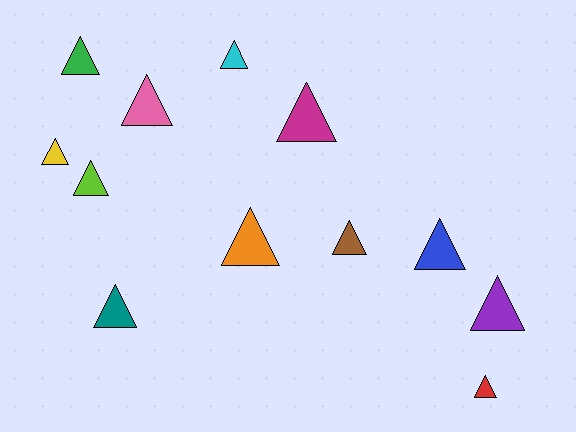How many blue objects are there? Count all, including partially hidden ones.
There is 1 blue object.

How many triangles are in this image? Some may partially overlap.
There are 12 triangles.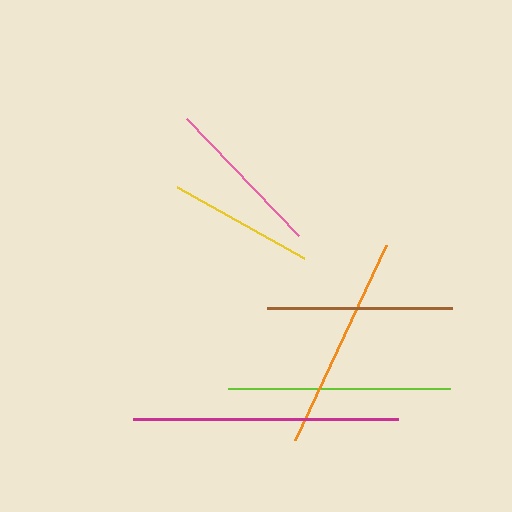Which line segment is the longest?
The magenta line is the longest at approximately 264 pixels.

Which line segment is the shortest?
The yellow line is the shortest at approximately 145 pixels.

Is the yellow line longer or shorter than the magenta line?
The magenta line is longer than the yellow line.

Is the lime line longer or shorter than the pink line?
The lime line is longer than the pink line.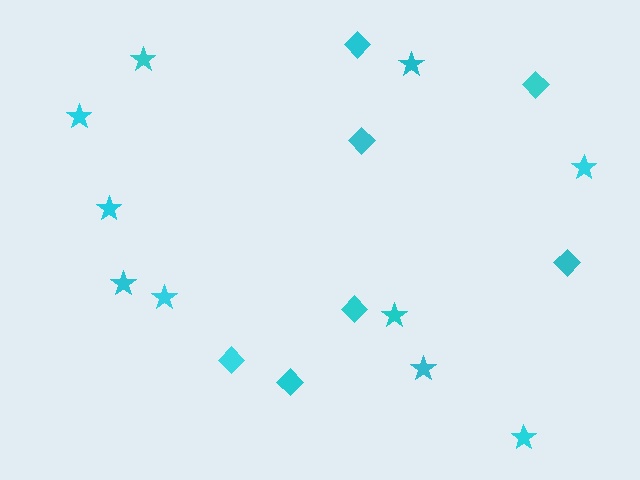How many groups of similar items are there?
There are 2 groups: one group of diamonds (7) and one group of stars (10).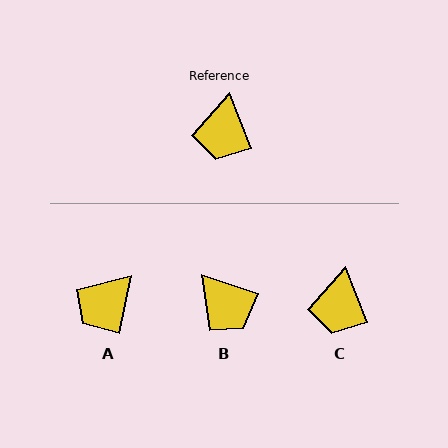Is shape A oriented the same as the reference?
No, it is off by about 33 degrees.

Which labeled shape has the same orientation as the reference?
C.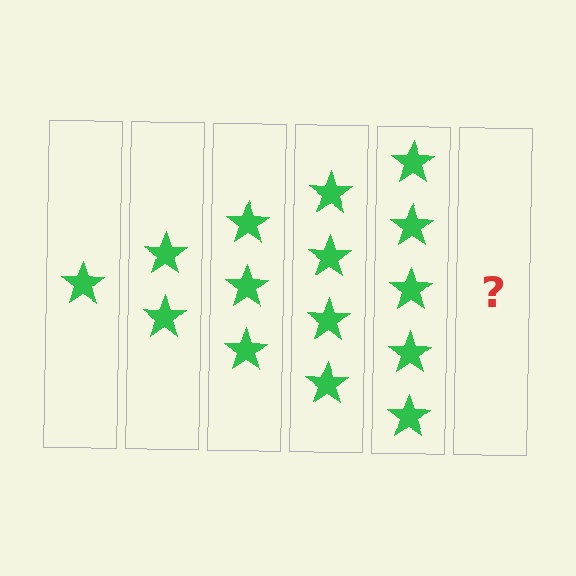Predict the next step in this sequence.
The next step is 6 stars.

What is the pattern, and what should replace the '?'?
The pattern is that each step adds one more star. The '?' should be 6 stars.